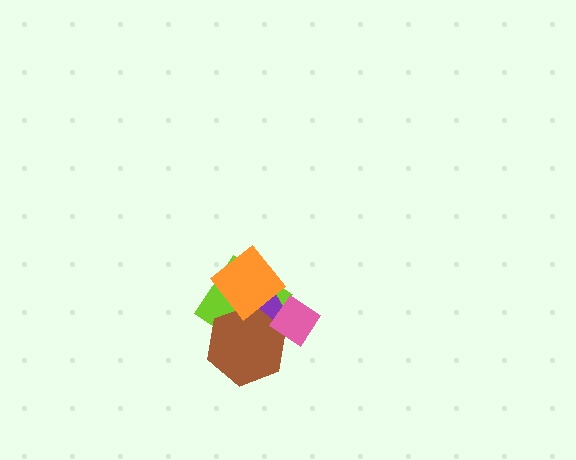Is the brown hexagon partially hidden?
Yes, it is partially covered by another shape.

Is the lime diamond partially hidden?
Yes, it is partially covered by another shape.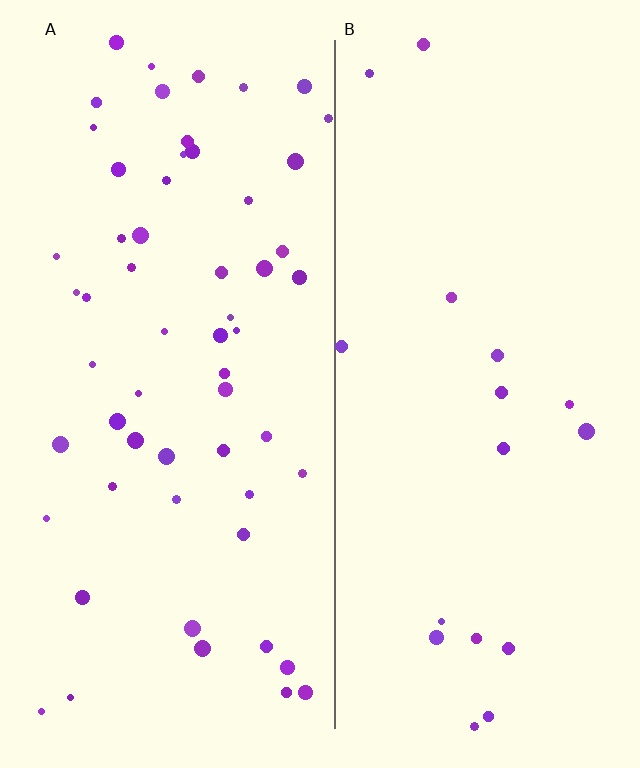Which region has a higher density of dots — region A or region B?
A (the left).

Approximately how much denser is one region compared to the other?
Approximately 3.1× — region A over region B.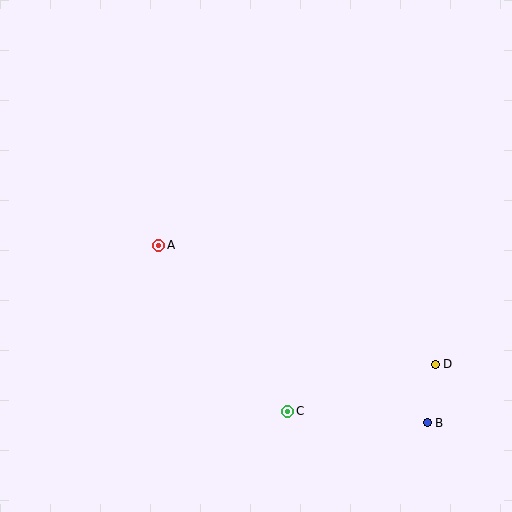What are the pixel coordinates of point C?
Point C is at (288, 411).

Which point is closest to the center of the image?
Point A at (159, 245) is closest to the center.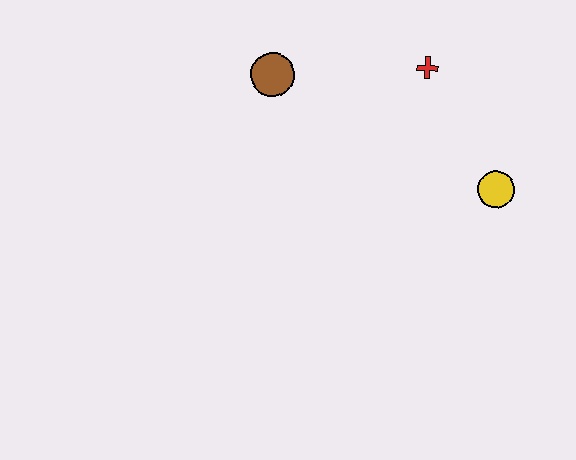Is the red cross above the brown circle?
Yes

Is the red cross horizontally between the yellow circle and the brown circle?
Yes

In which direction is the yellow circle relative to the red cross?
The yellow circle is below the red cross.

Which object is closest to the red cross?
The yellow circle is closest to the red cross.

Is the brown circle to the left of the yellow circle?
Yes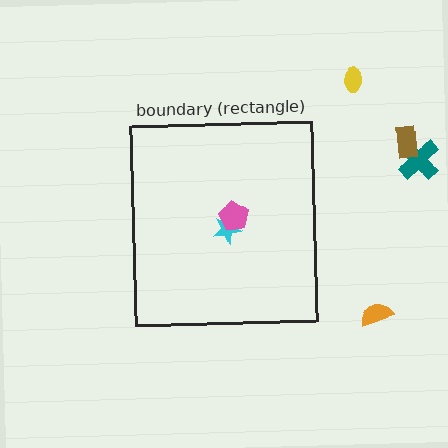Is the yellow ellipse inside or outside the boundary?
Outside.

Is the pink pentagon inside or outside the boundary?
Inside.